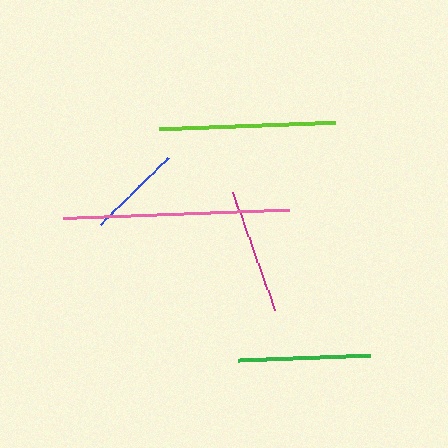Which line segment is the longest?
The pink line is the longest at approximately 225 pixels.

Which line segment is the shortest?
The blue line is the shortest at approximately 95 pixels.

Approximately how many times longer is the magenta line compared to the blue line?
The magenta line is approximately 1.3 times the length of the blue line.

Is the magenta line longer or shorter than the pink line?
The pink line is longer than the magenta line.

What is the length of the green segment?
The green segment is approximately 132 pixels long.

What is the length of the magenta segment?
The magenta segment is approximately 126 pixels long.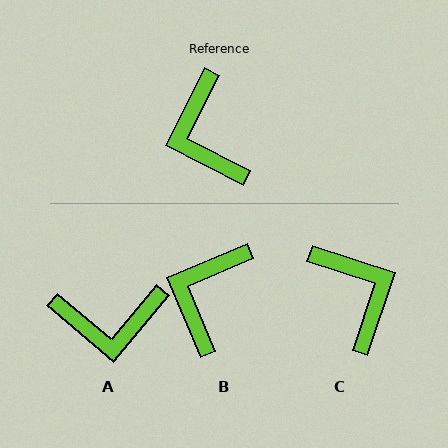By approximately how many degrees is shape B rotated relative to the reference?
Approximately 41 degrees clockwise.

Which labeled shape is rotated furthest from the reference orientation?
C, about 171 degrees away.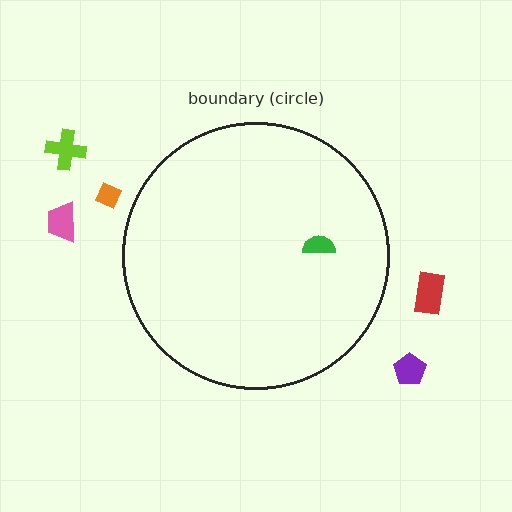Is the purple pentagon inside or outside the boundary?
Outside.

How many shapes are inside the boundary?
1 inside, 5 outside.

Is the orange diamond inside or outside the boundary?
Outside.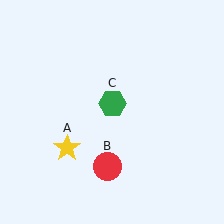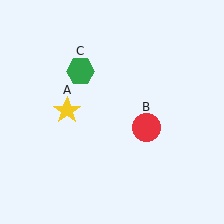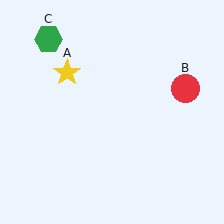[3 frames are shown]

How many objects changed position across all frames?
3 objects changed position: yellow star (object A), red circle (object B), green hexagon (object C).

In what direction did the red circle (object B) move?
The red circle (object B) moved up and to the right.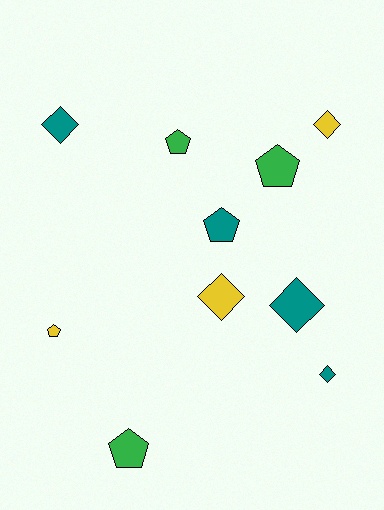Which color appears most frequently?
Teal, with 4 objects.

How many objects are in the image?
There are 10 objects.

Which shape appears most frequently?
Pentagon, with 5 objects.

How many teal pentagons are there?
There is 1 teal pentagon.